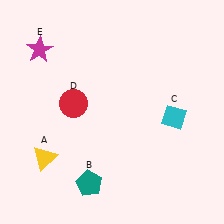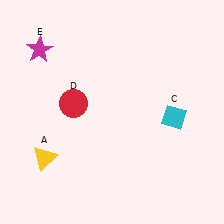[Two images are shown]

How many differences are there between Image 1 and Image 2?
There is 1 difference between the two images.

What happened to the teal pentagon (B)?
The teal pentagon (B) was removed in Image 2. It was in the bottom-left area of Image 1.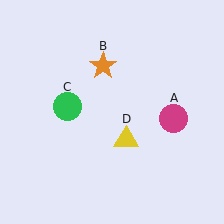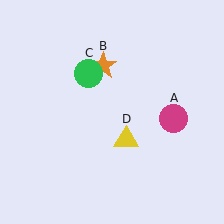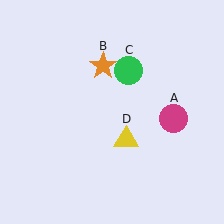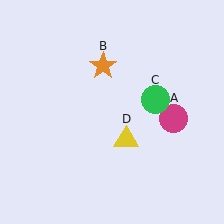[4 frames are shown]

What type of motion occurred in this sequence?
The green circle (object C) rotated clockwise around the center of the scene.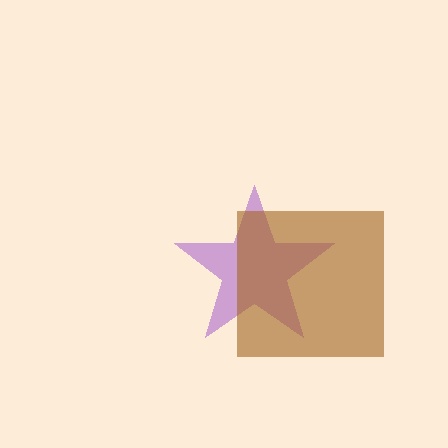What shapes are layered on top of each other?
The layered shapes are: a purple star, a brown square.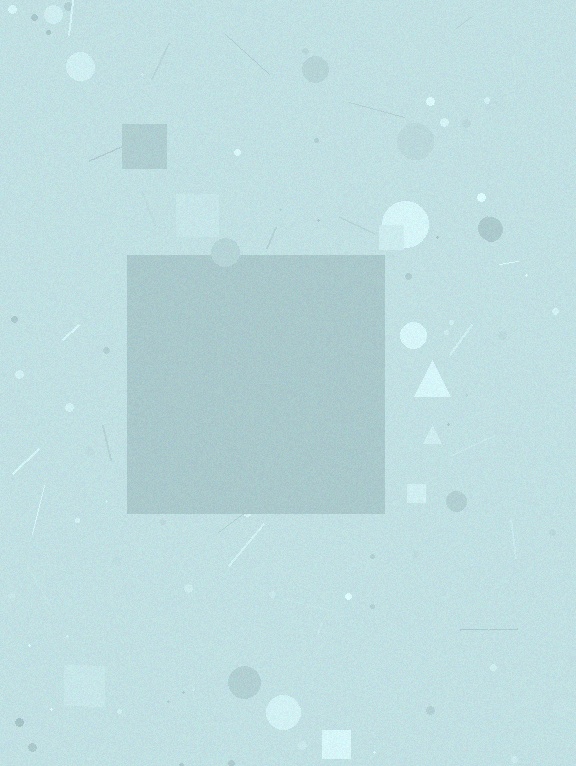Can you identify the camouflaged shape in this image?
The camouflaged shape is a square.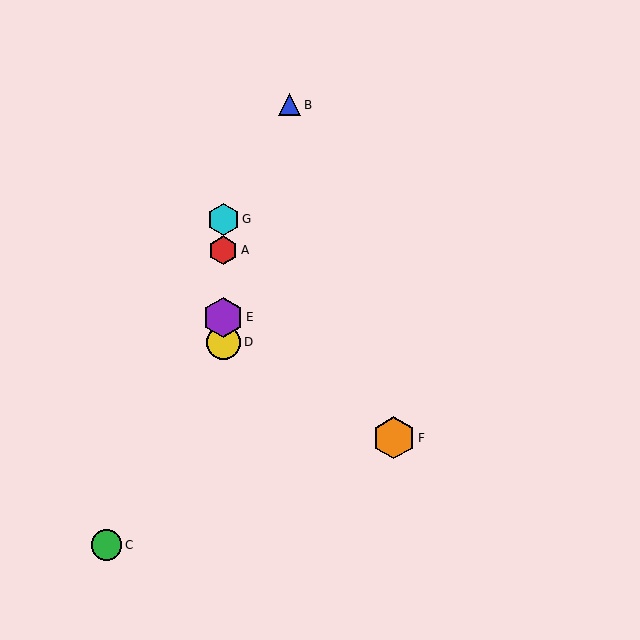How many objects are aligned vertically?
4 objects (A, D, E, G) are aligned vertically.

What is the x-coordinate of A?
Object A is at x≈223.